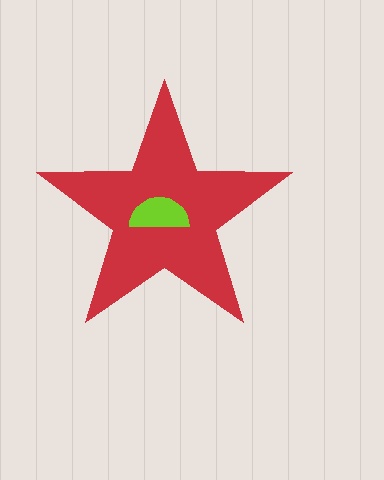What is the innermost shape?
The lime semicircle.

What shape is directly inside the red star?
The lime semicircle.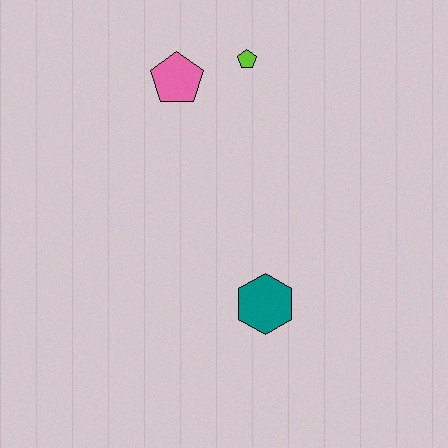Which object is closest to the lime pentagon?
The pink pentagon is closest to the lime pentagon.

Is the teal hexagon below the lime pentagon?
Yes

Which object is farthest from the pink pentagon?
The teal hexagon is farthest from the pink pentagon.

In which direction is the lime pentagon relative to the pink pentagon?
The lime pentagon is to the right of the pink pentagon.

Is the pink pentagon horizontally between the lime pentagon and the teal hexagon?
No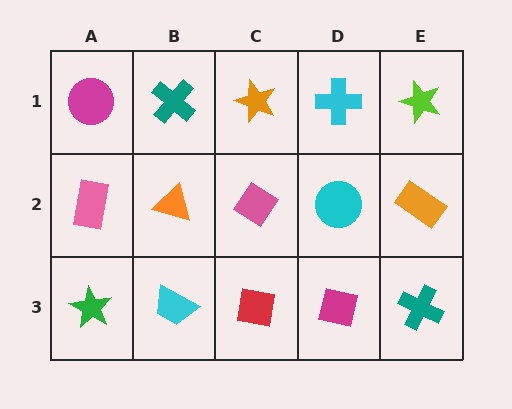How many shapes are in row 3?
5 shapes.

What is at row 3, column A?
A green star.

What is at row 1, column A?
A magenta circle.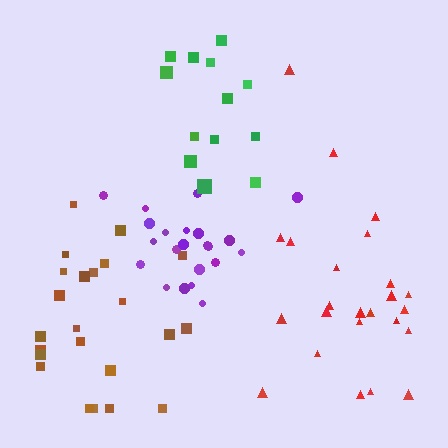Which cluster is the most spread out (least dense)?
Green.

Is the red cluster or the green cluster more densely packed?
Red.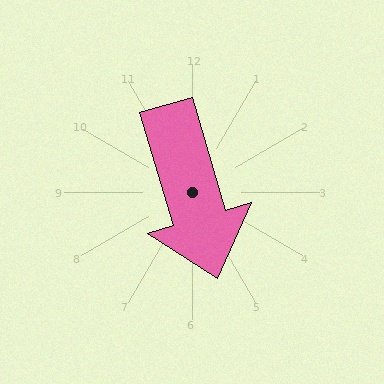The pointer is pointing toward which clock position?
Roughly 5 o'clock.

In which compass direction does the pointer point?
South.